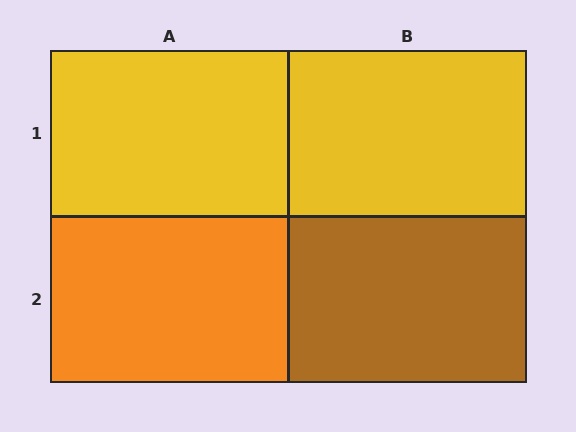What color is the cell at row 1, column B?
Yellow.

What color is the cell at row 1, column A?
Yellow.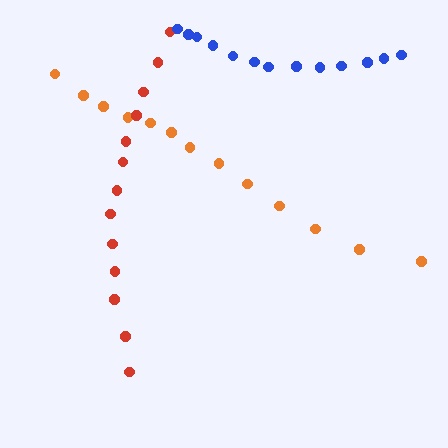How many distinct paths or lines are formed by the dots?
There are 3 distinct paths.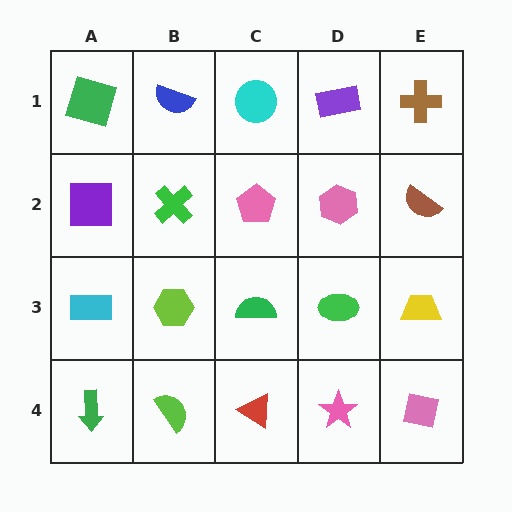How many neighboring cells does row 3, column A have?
3.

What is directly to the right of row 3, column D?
A yellow trapezoid.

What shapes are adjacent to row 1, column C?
A pink pentagon (row 2, column C), a blue semicircle (row 1, column B), a purple rectangle (row 1, column D).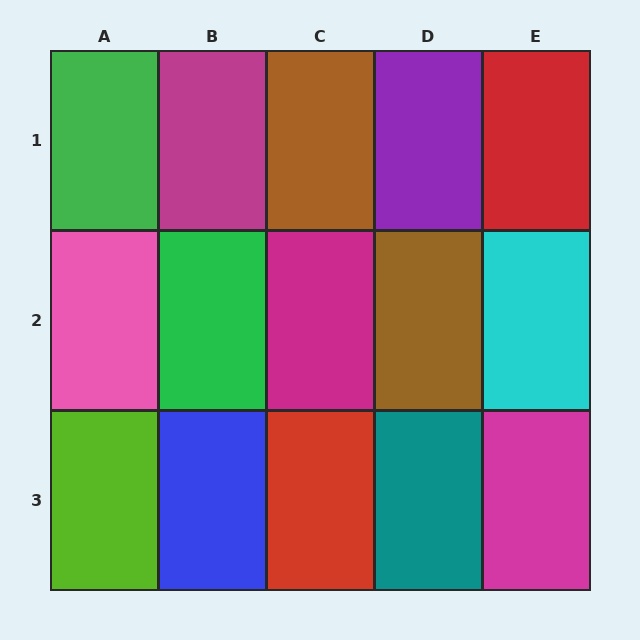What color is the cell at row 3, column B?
Blue.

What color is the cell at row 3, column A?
Lime.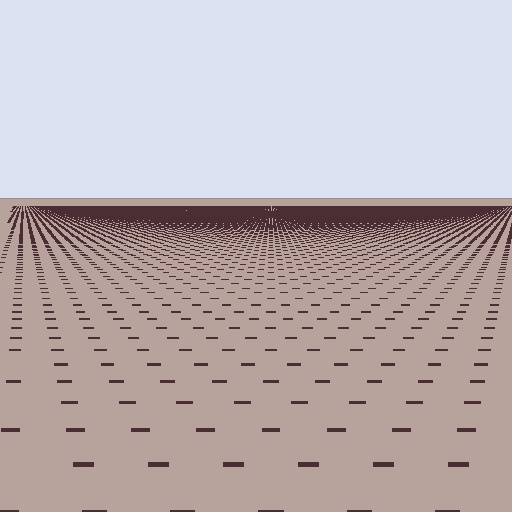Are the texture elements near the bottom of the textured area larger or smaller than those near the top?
Larger. Near the bottom, elements are closer to the viewer and appear at a bigger on-screen size.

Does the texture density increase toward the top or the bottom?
Density increases toward the top.